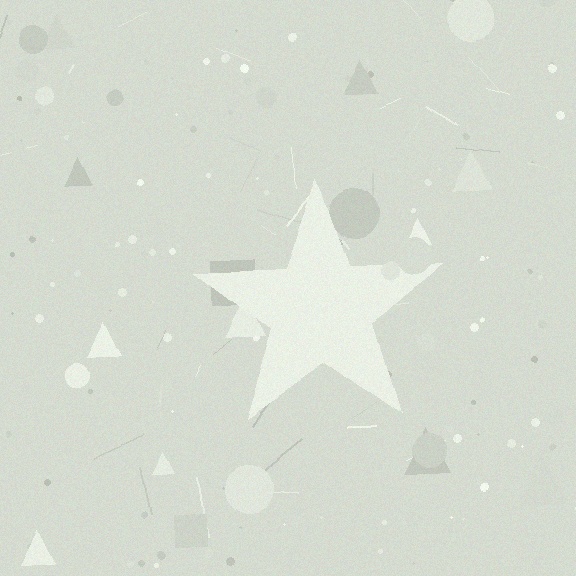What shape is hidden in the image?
A star is hidden in the image.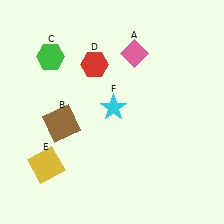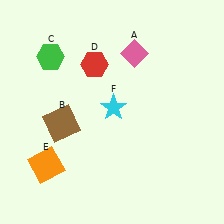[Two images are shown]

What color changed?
The square (E) changed from yellow in Image 1 to orange in Image 2.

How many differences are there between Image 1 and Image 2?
There is 1 difference between the two images.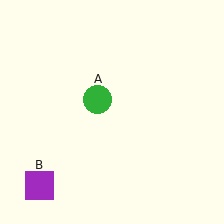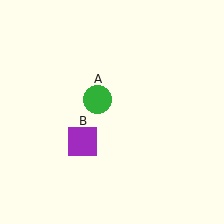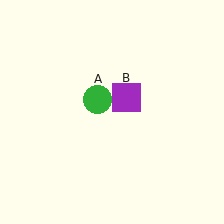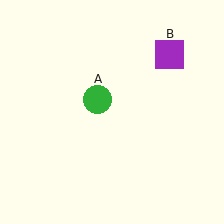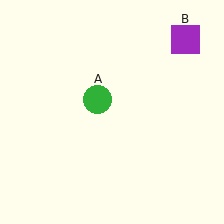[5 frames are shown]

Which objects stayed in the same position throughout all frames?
Green circle (object A) remained stationary.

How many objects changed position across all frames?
1 object changed position: purple square (object B).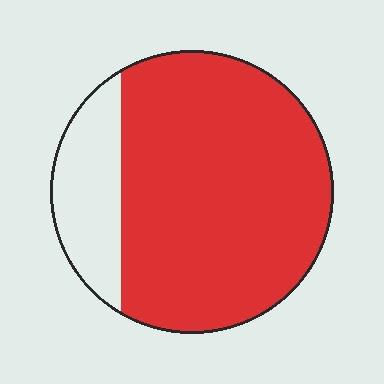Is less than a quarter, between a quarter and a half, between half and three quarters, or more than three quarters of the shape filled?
More than three quarters.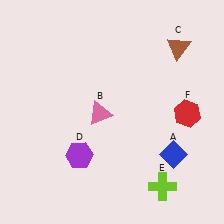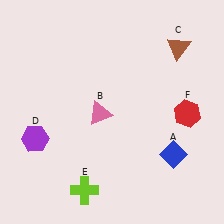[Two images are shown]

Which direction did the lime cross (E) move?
The lime cross (E) moved left.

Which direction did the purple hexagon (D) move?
The purple hexagon (D) moved left.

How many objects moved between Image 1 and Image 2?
2 objects moved between the two images.